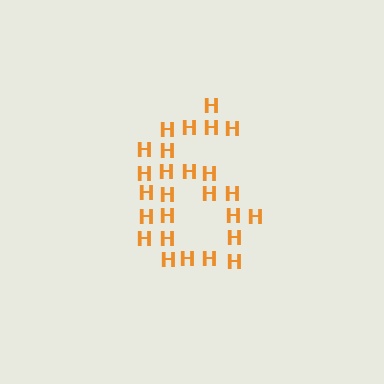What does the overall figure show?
The overall figure shows the digit 6.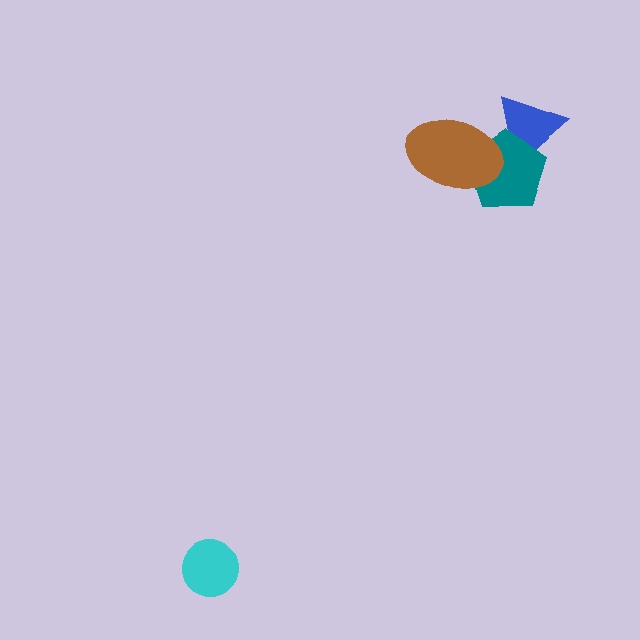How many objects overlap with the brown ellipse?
2 objects overlap with the brown ellipse.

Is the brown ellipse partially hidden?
No, no other shape covers it.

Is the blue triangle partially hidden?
Yes, it is partially covered by another shape.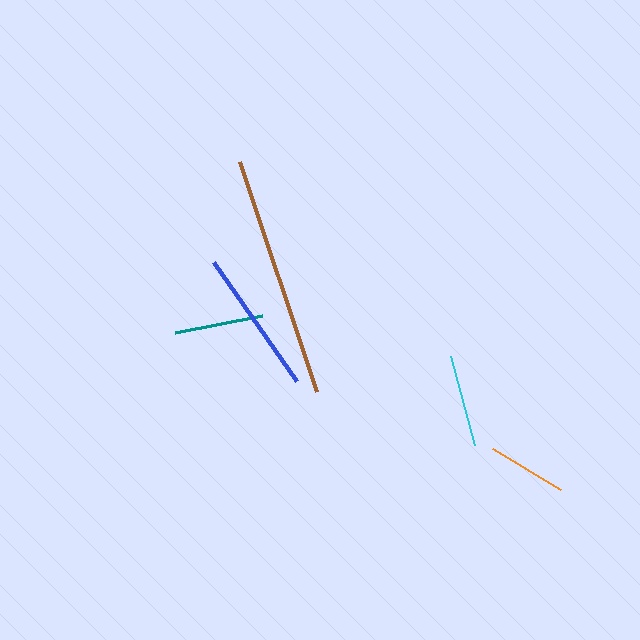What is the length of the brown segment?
The brown segment is approximately 243 pixels long.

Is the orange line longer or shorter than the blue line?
The blue line is longer than the orange line.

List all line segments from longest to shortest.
From longest to shortest: brown, blue, cyan, teal, orange.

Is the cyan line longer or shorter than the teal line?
The cyan line is longer than the teal line.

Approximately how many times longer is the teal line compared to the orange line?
The teal line is approximately 1.1 times the length of the orange line.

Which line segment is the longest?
The brown line is the longest at approximately 243 pixels.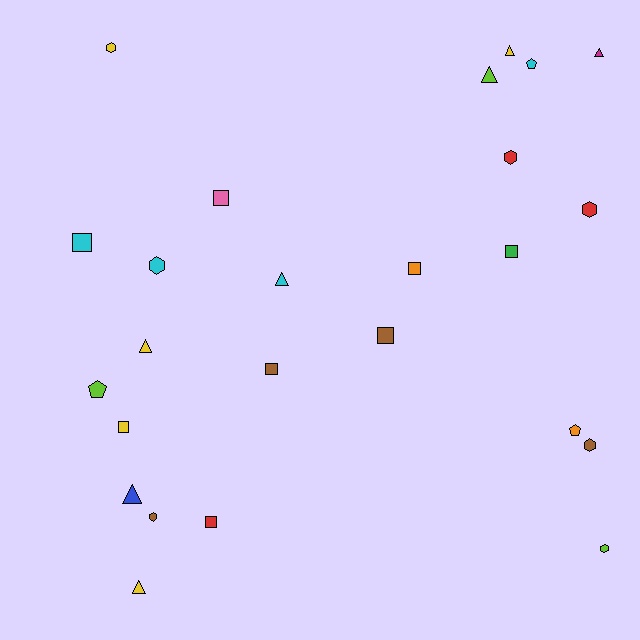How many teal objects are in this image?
There are no teal objects.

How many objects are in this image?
There are 25 objects.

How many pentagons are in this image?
There are 3 pentagons.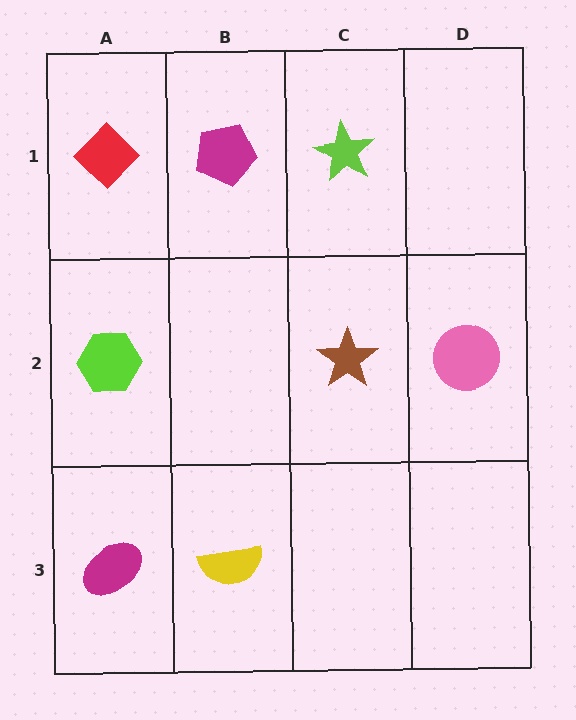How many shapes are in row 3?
2 shapes.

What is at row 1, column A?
A red diamond.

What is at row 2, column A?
A lime hexagon.